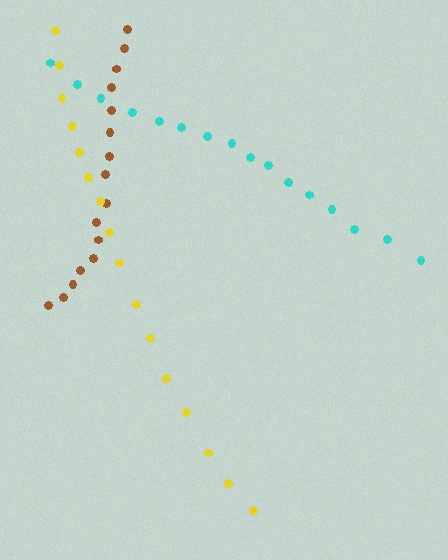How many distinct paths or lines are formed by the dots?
There are 3 distinct paths.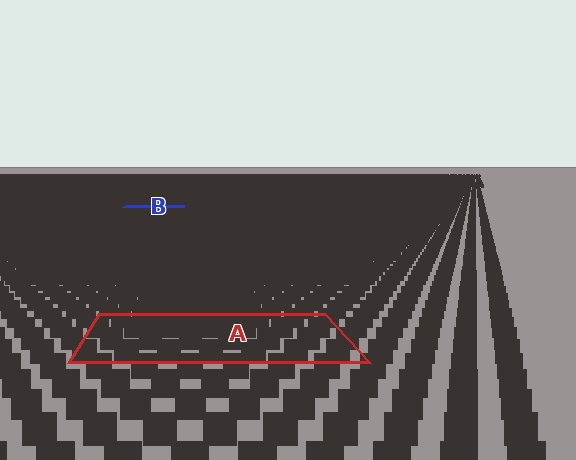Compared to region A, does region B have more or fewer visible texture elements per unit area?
Region B has more texture elements per unit area — they are packed more densely because it is farther away.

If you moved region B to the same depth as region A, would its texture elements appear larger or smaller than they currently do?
They would appear larger. At a closer depth, the same texture elements are projected at a bigger on-screen size.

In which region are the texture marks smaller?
The texture marks are smaller in region B, because it is farther away.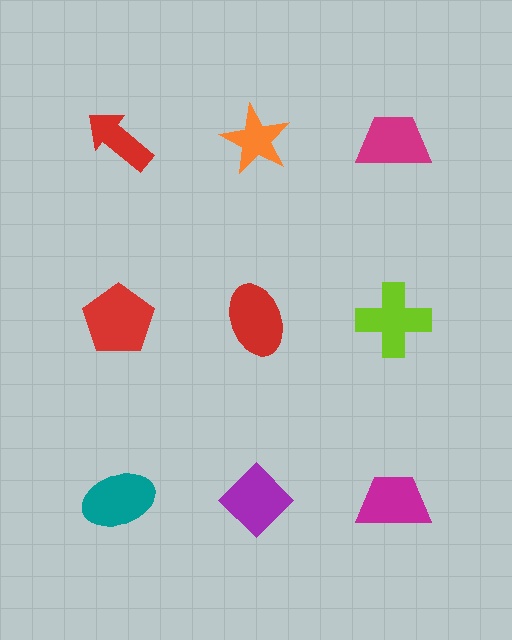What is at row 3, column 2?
A purple diamond.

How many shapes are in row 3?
3 shapes.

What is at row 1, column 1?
A red arrow.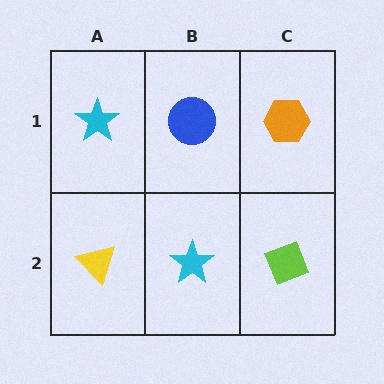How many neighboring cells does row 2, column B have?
3.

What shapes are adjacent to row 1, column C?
A lime diamond (row 2, column C), a blue circle (row 1, column B).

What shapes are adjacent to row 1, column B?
A cyan star (row 2, column B), a cyan star (row 1, column A), an orange hexagon (row 1, column C).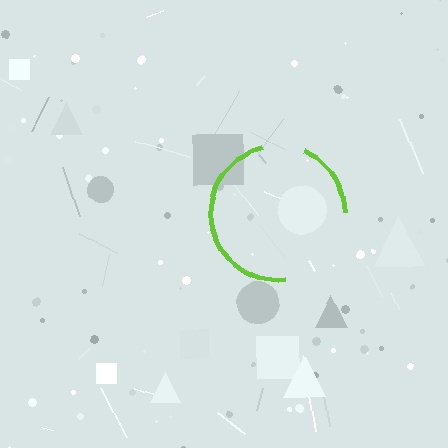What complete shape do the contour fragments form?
The contour fragments form a circle.